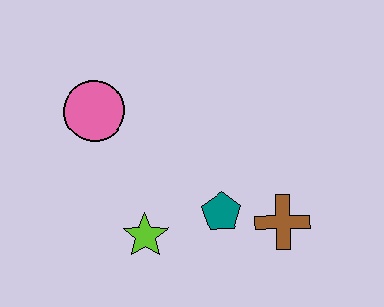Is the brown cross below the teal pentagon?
Yes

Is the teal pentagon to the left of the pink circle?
No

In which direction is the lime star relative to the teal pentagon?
The lime star is to the left of the teal pentagon.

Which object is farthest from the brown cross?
The pink circle is farthest from the brown cross.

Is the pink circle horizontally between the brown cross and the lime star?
No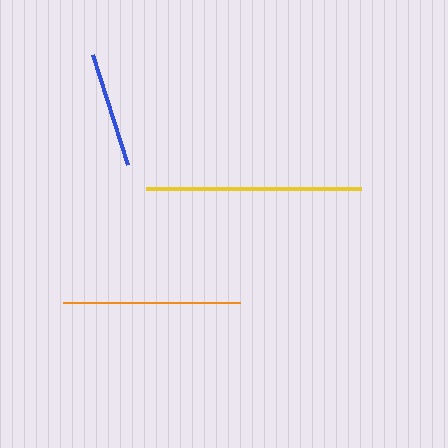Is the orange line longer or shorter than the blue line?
The orange line is longer than the blue line.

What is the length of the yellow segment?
The yellow segment is approximately 215 pixels long.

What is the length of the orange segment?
The orange segment is approximately 178 pixels long.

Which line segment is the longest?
The yellow line is the longest at approximately 215 pixels.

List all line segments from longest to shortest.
From longest to shortest: yellow, orange, blue.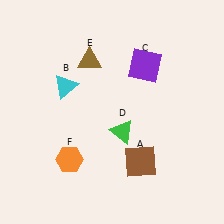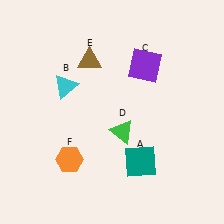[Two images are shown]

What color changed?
The square (A) changed from brown in Image 1 to teal in Image 2.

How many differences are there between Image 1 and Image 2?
There is 1 difference between the two images.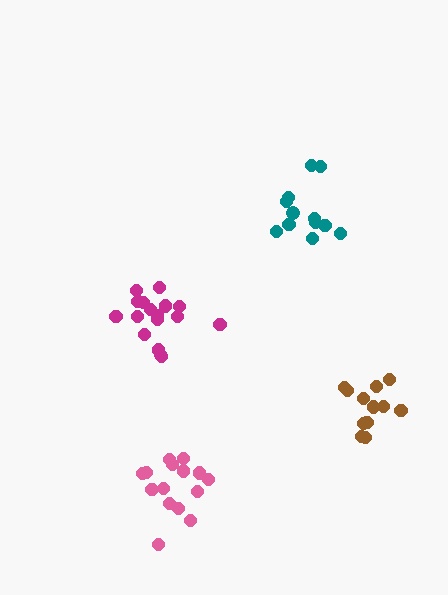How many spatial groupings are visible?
There are 4 spatial groupings.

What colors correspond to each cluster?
The clusters are colored: teal, pink, magenta, brown.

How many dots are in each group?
Group 1: 12 dots, Group 2: 15 dots, Group 3: 18 dots, Group 4: 12 dots (57 total).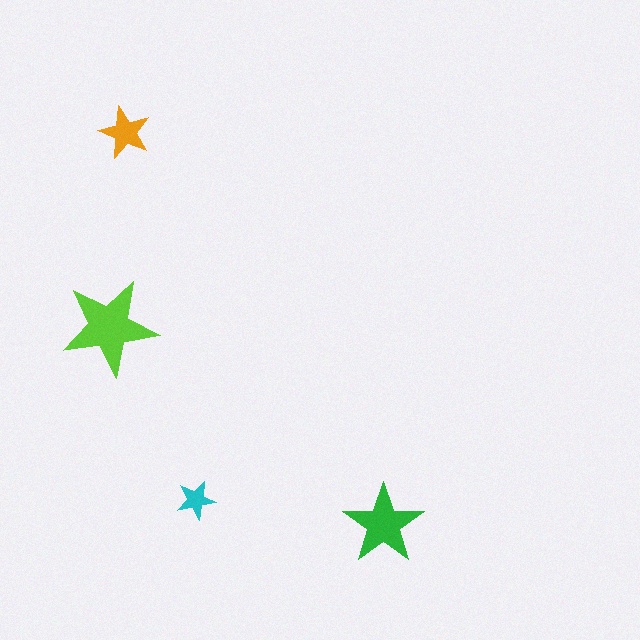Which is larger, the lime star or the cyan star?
The lime one.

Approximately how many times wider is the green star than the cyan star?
About 2 times wider.